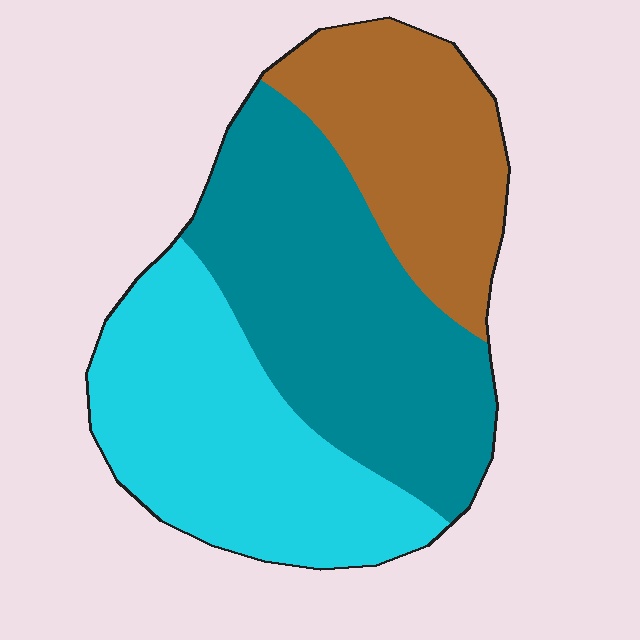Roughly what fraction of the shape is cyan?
Cyan takes up between a third and a half of the shape.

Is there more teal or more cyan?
Teal.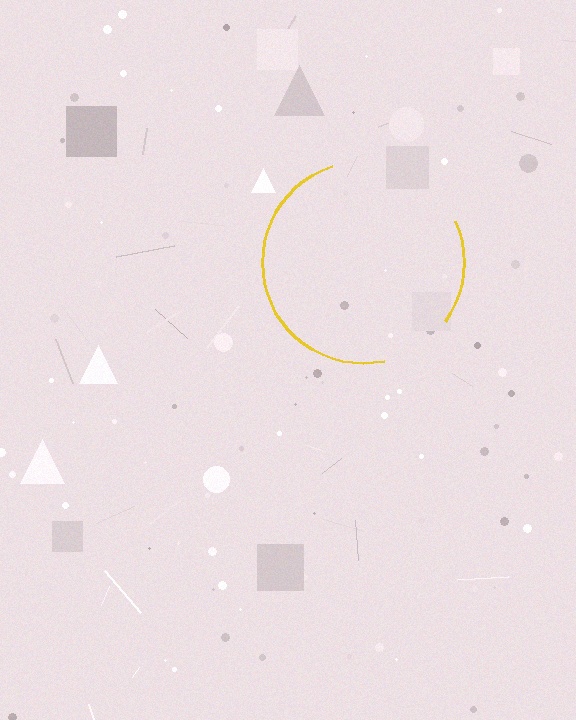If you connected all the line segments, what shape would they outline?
They would outline a circle.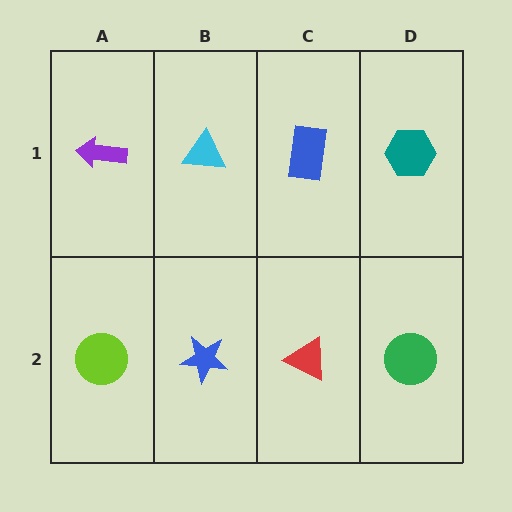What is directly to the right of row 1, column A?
A cyan triangle.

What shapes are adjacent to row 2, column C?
A blue rectangle (row 1, column C), a blue star (row 2, column B), a green circle (row 2, column D).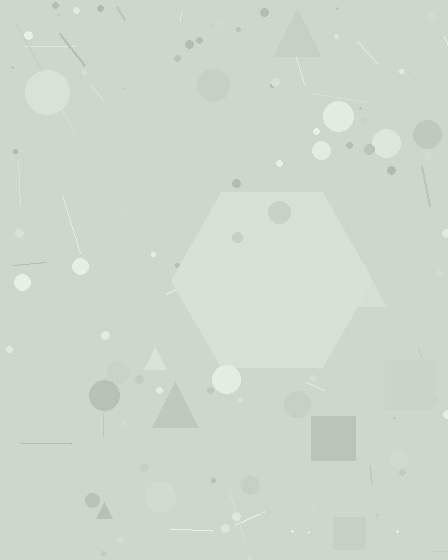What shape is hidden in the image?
A hexagon is hidden in the image.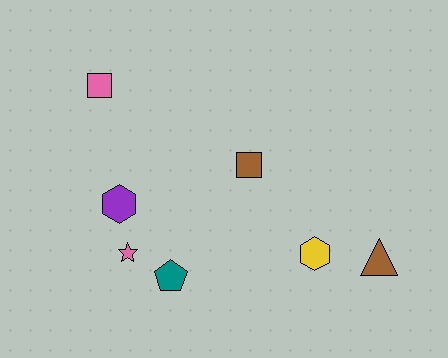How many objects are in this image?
There are 7 objects.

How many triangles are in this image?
There is 1 triangle.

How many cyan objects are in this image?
There are no cyan objects.